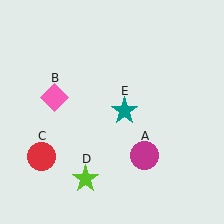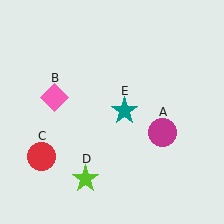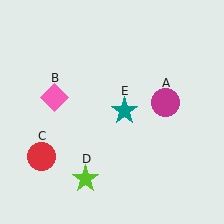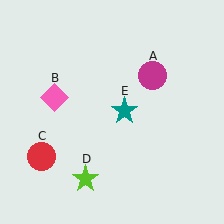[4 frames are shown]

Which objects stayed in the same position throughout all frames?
Pink diamond (object B) and red circle (object C) and lime star (object D) and teal star (object E) remained stationary.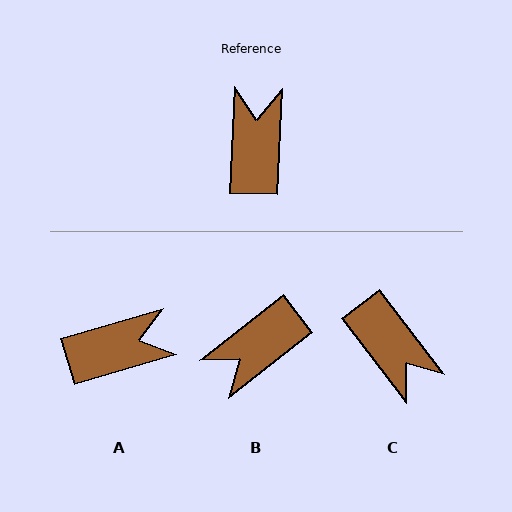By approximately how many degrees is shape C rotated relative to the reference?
Approximately 140 degrees clockwise.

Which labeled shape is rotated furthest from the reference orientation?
C, about 140 degrees away.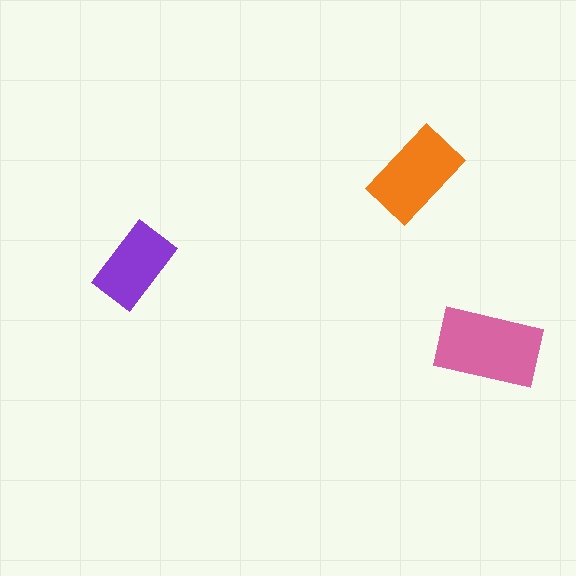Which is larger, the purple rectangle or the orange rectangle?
The orange one.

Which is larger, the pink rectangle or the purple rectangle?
The pink one.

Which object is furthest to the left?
The purple rectangle is leftmost.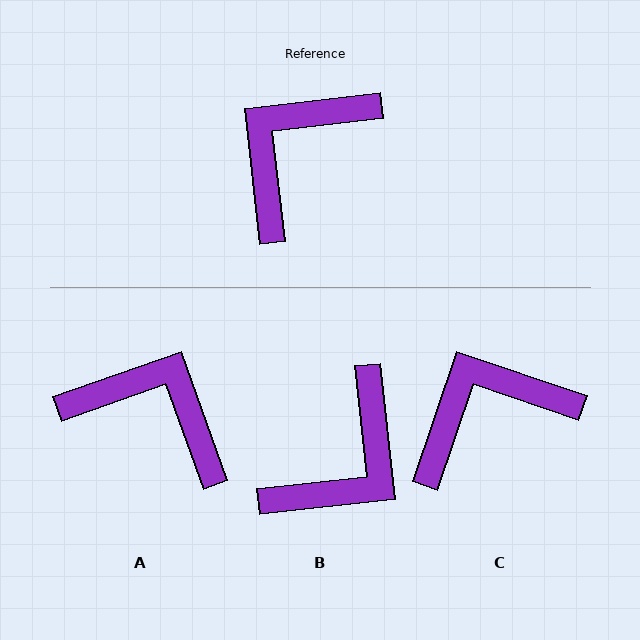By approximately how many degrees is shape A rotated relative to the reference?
Approximately 77 degrees clockwise.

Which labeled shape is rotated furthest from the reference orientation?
B, about 180 degrees away.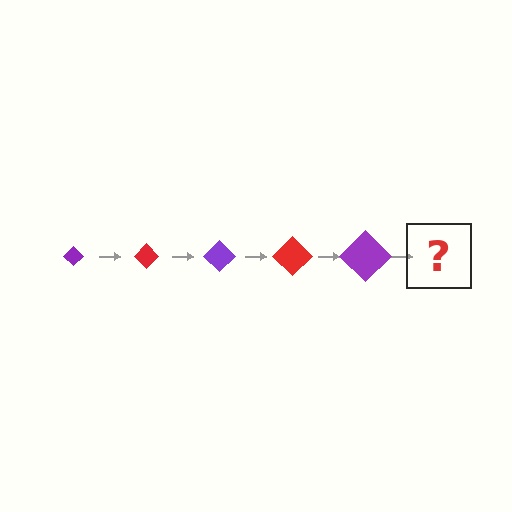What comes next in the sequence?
The next element should be a red diamond, larger than the previous one.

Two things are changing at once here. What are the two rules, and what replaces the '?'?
The two rules are that the diamond grows larger each step and the color cycles through purple and red. The '?' should be a red diamond, larger than the previous one.